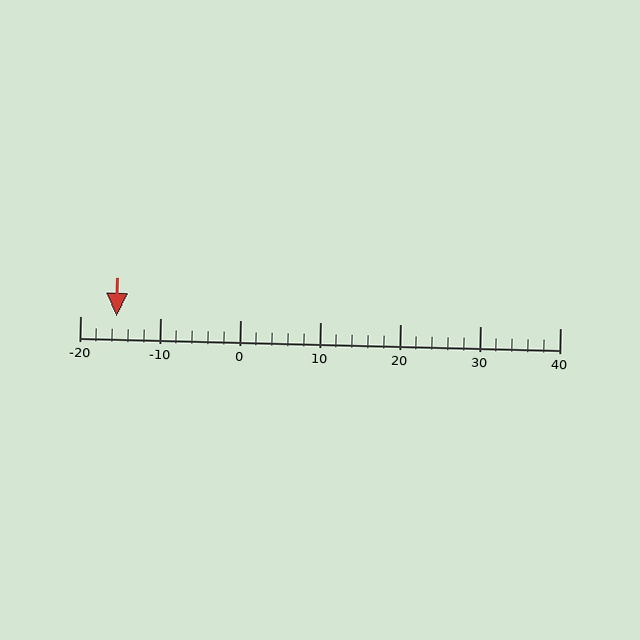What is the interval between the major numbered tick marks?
The major tick marks are spaced 10 units apart.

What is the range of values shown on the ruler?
The ruler shows values from -20 to 40.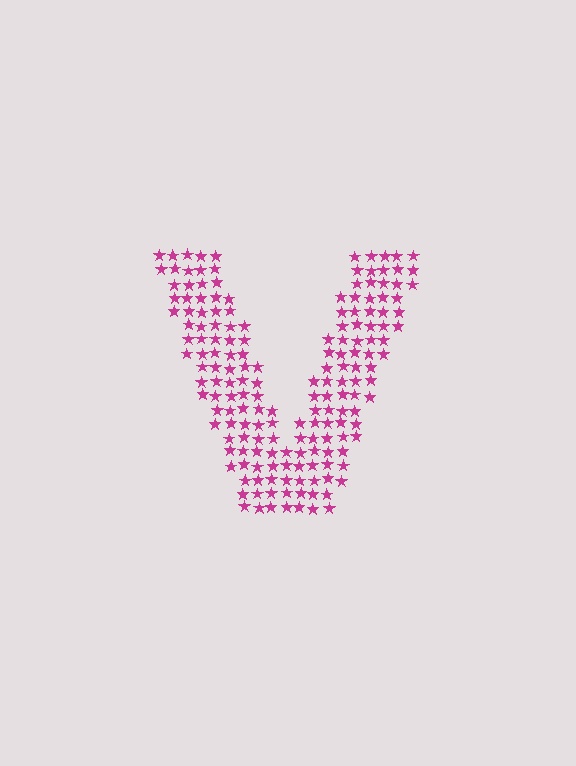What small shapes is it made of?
It is made of small stars.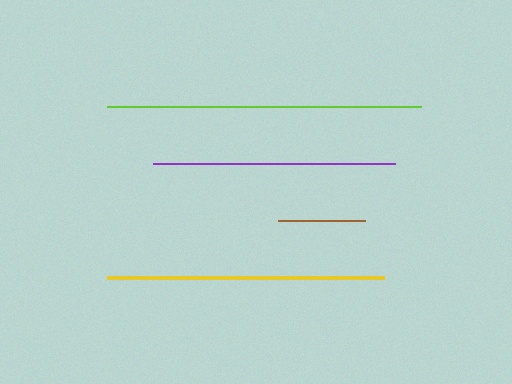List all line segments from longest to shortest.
From longest to shortest: lime, yellow, purple, brown.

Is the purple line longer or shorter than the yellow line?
The yellow line is longer than the purple line.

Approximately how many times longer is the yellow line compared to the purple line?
The yellow line is approximately 1.1 times the length of the purple line.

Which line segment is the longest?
The lime line is the longest at approximately 314 pixels.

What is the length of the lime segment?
The lime segment is approximately 314 pixels long.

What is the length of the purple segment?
The purple segment is approximately 242 pixels long.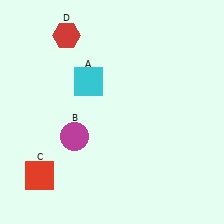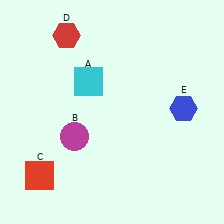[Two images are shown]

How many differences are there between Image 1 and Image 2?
There is 1 difference between the two images.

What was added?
A blue hexagon (E) was added in Image 2.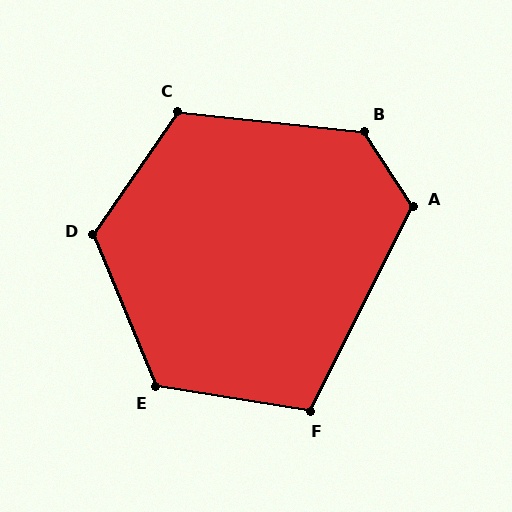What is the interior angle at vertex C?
Approximately 118 degrees (obtuse).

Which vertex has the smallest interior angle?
F, at approximately 108 degrees.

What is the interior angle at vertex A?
Approximately 120 degrees (obtuse).